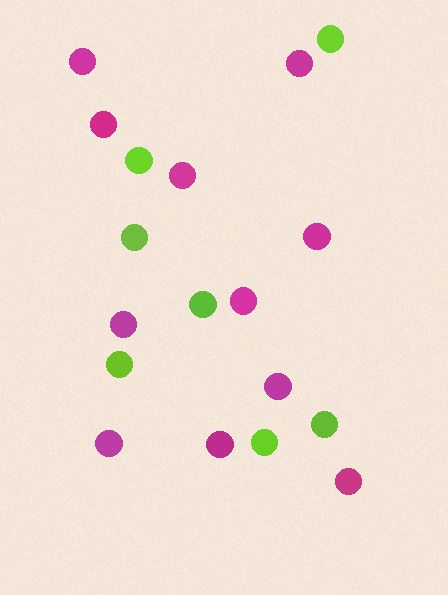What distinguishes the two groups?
There are 2 groups: one group of lime circles (7) and one group of magenta circles (11).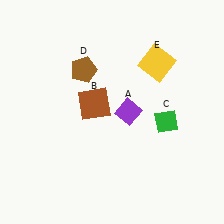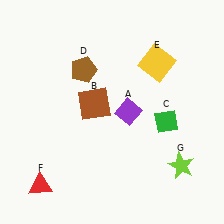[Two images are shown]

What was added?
A red triangle (F), a lime star (G) were added in Image 2.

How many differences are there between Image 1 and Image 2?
There are 2 differences between the two images.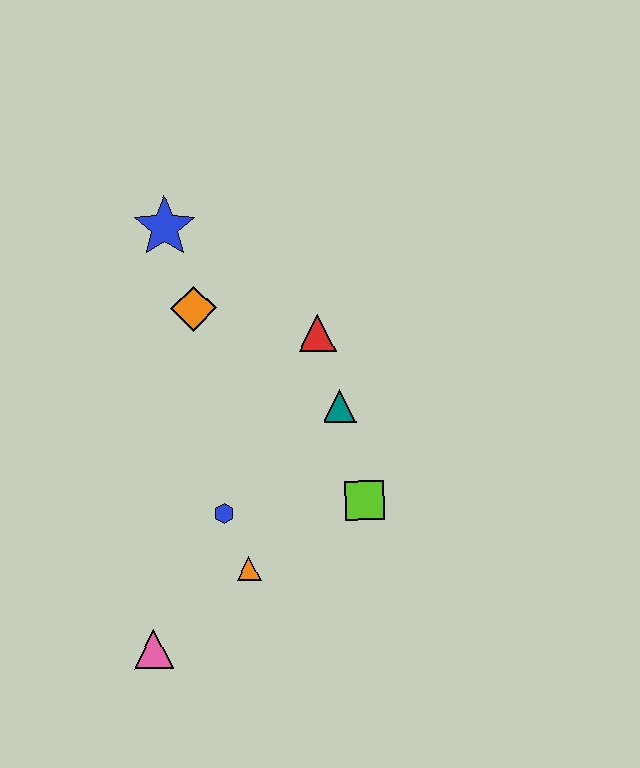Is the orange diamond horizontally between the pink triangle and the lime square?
Yes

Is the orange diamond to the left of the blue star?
No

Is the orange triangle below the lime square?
Yes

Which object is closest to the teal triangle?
The red triangle is closest to the teal triangle.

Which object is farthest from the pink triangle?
The blue star is farthest from the pink triangle.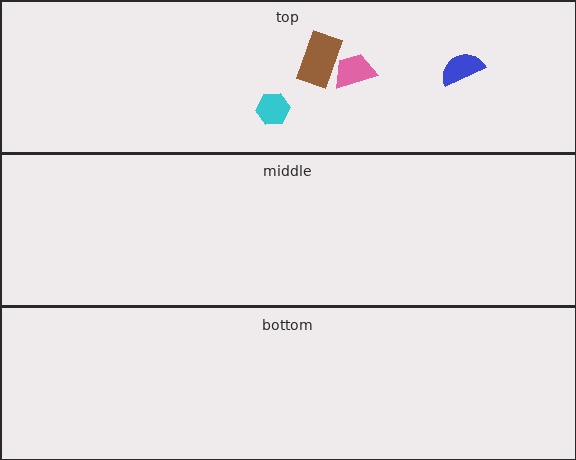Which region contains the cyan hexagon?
The top region.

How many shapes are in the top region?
4.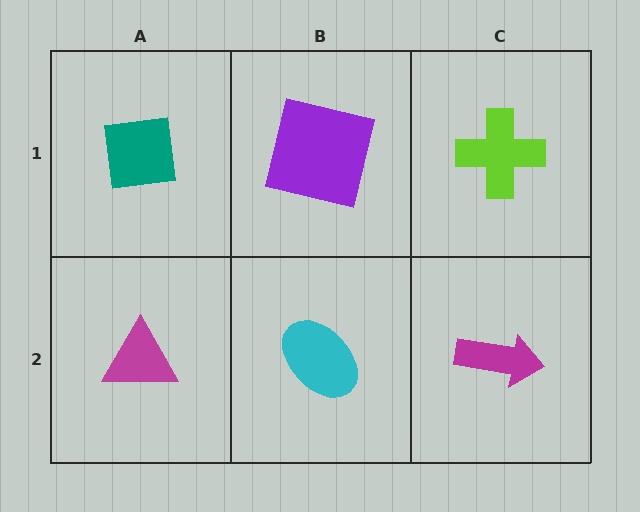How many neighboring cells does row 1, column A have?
2.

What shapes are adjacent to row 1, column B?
A cyan ellipse (row 2, column B), a teal square (row 1, column A), a lime cross (row 1, column C).